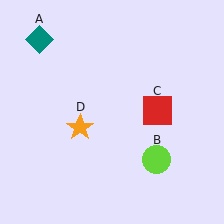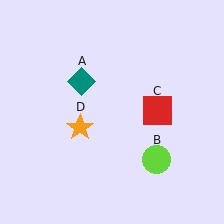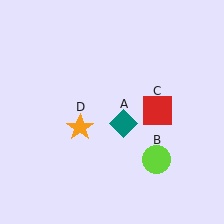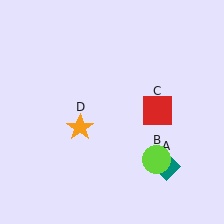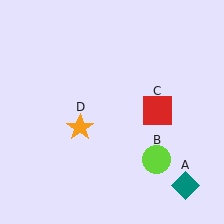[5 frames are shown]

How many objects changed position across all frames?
1 object changed position: teal diamond (object A).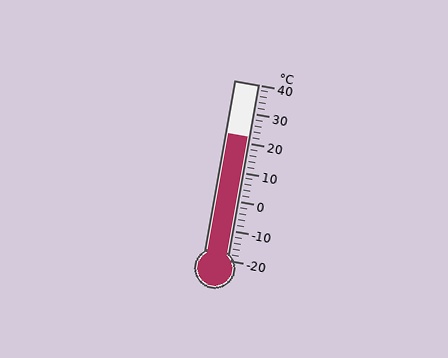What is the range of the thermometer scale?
The thermometer scale ranges from -20°C to 40°C.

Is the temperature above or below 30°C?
The temperature is below 30°C.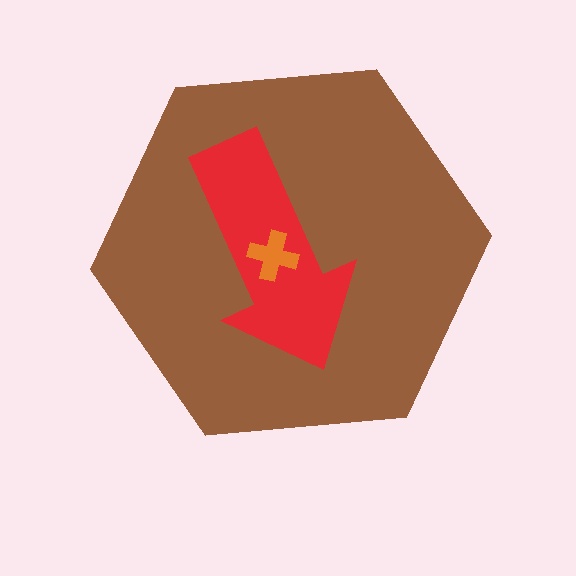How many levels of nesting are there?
3.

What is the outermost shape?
The brown hexagon.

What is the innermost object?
The orange cross.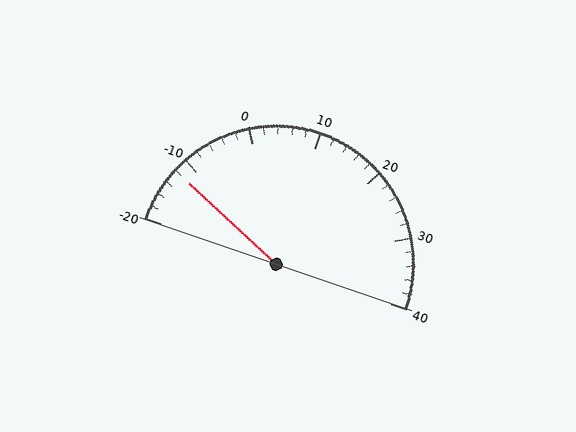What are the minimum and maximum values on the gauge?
The gauge ranges from -20 to 40.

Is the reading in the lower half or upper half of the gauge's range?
The reading is in the lower half of the range (-20 to 40).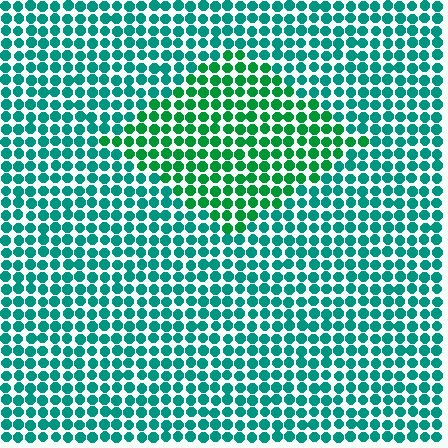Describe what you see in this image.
The image is filled with small teal elements in a uniform arrangement. A diamond-shaped region is visible where the elements are tinted to a slightly different hue, forming a subtle color boundary.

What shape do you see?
I see a diamond.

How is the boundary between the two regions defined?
The boundary is defined purely by a slight shift in hue (about 30 degrees). Spacing, size, and orientation are identical on both sides.